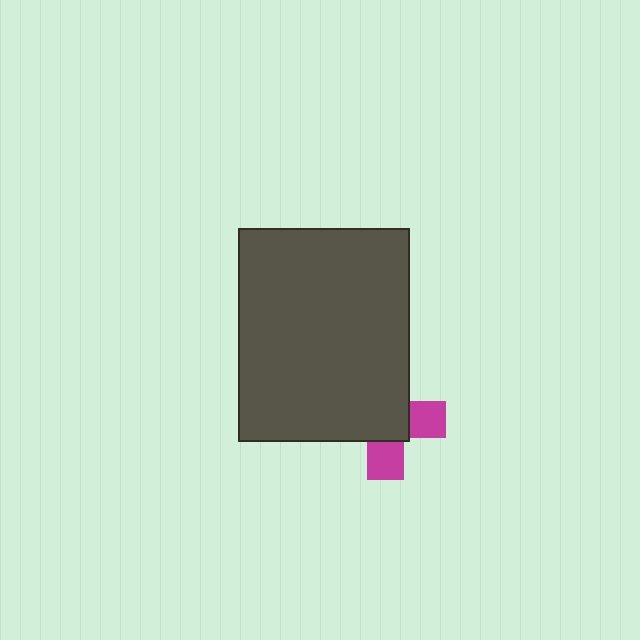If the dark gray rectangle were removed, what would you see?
You would see the complete magenta cross.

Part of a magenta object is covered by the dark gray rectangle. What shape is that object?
It is a cross.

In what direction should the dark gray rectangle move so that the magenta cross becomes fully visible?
The dark gray rectangle should move toward the upper-left. That is the shortest direction to clear the overlap and leave the magenta cross fully visible.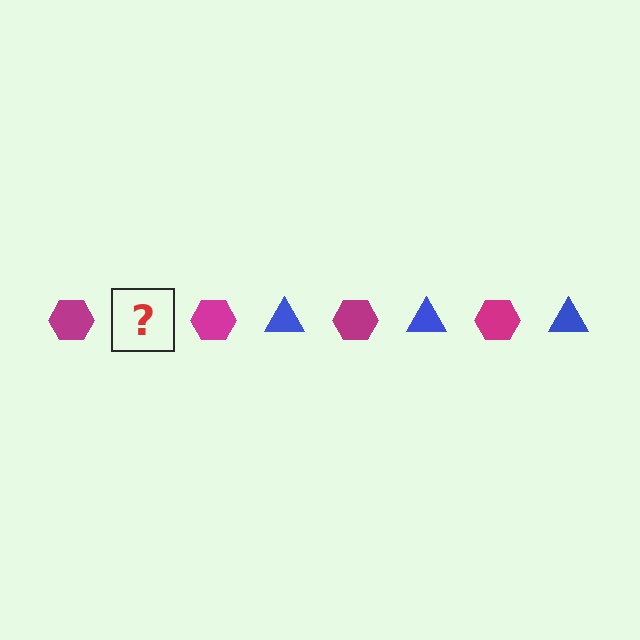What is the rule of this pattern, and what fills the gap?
The rule is that the pattern alternates between magenta hexagon and blue triangle. The gap should be filled with a blue triangle.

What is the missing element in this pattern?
The missing element is a blue triangle.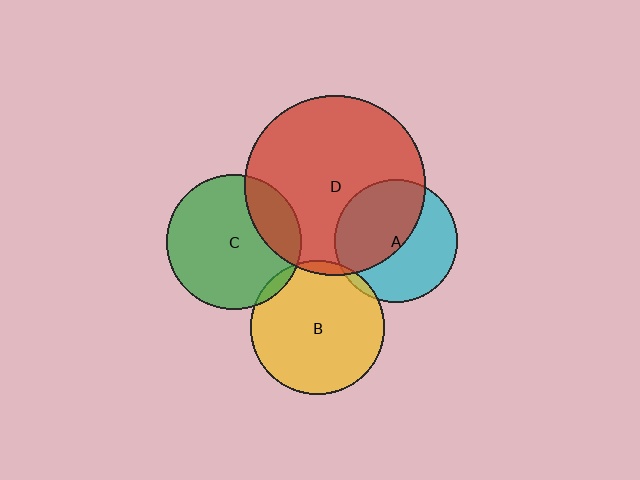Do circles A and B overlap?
Yes.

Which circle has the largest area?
Circle D (red).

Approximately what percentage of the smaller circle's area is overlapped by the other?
Approximately 5%.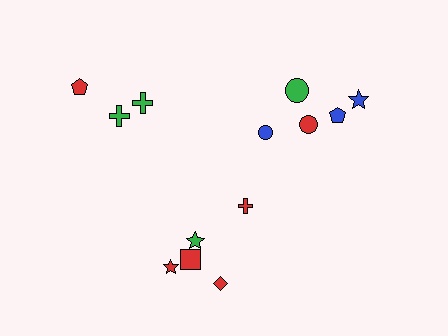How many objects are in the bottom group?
There are 5 objects.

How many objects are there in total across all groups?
There are 13 objects.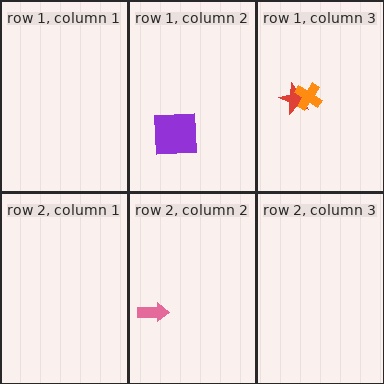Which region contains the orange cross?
The row 1, column 3 region.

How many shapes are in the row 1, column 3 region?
2.